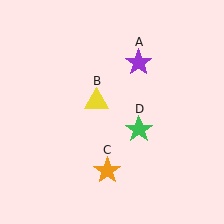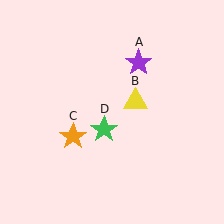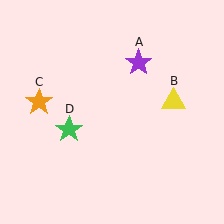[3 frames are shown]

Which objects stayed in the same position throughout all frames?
Purple star (object A) remained stationary.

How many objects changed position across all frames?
3 objects changed position: yellow triangle (object B), orange star (object C), green star (object D).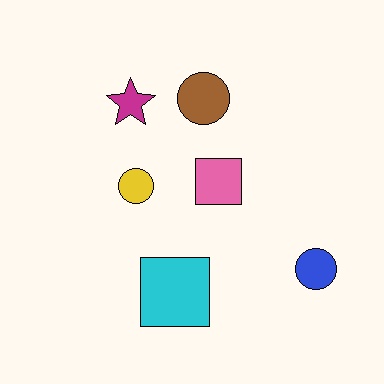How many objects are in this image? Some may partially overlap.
There are 6 objects.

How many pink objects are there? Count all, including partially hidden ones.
There is 1 pink object.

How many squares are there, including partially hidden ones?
There are 2 squares.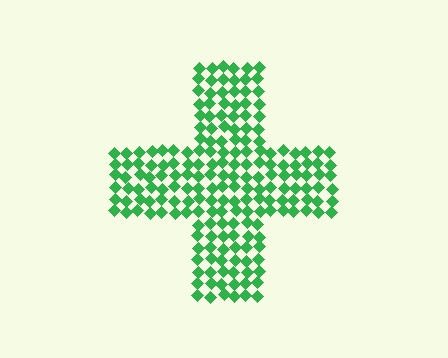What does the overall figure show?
The overall figure shows a cross.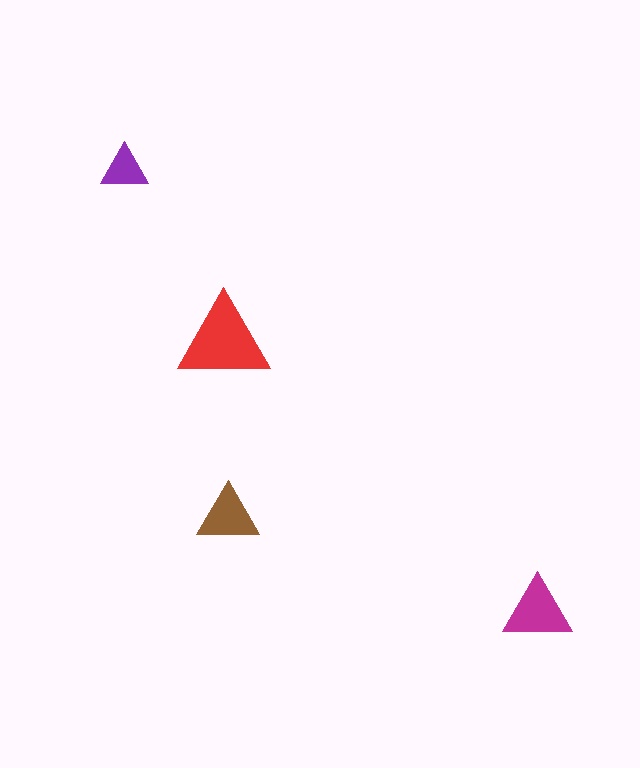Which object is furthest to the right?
The magenta triangle is rightmost.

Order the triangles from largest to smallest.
the red one, the magenta one, the brown one, the purple one.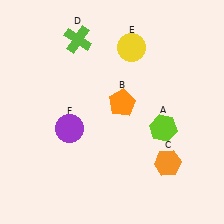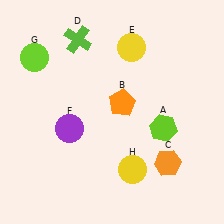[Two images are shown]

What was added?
A lime circle (G), a yellow circle (H) were added in Image 2.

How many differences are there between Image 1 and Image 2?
There are 2 differences between the two images.